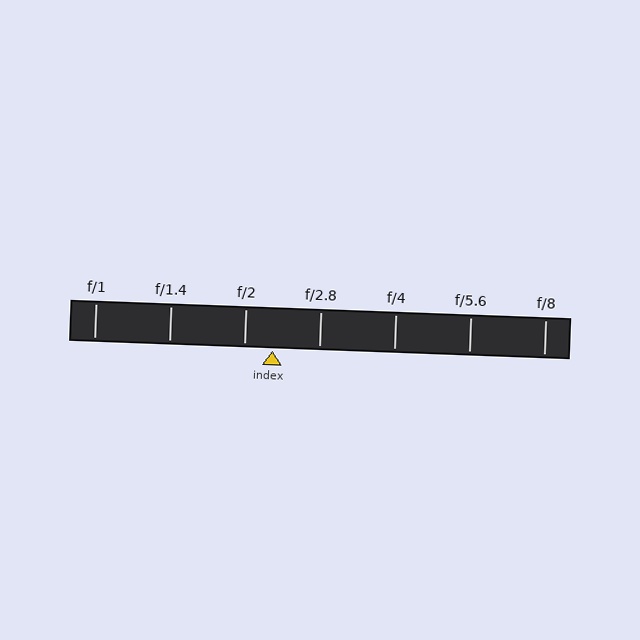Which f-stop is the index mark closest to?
The index mark is closest to f/2.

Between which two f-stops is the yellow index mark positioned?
The index mark is between f/2 and f/2.8.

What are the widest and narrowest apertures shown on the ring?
The widest aperture shown is f/1 and the narrowest is f/8.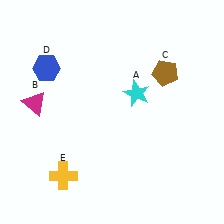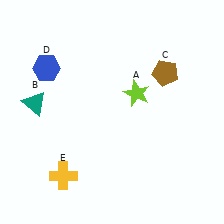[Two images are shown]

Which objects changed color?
A changed from cyan to lime. B changed from magenta to teal.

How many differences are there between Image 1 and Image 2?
There are 2 differences between the two images.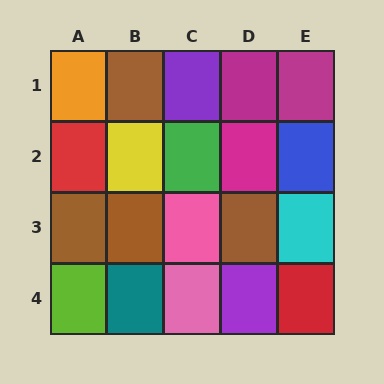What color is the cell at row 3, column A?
Brown.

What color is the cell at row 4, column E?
Red.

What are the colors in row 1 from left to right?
Orange, brown, purple, magenta, magenta.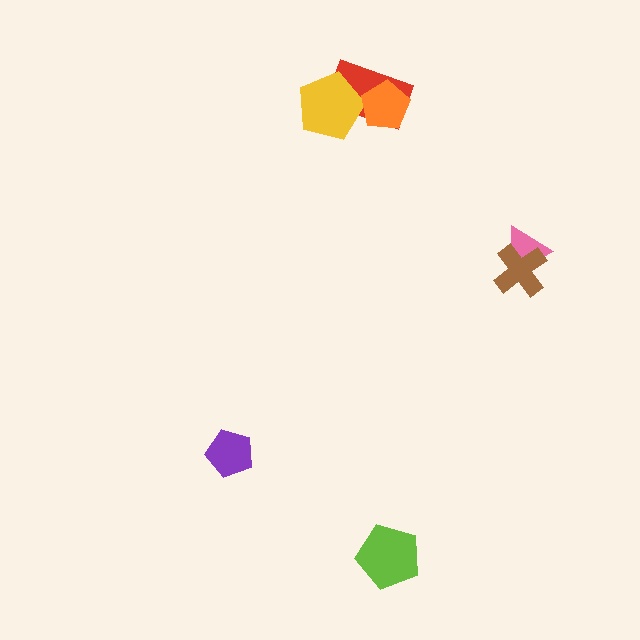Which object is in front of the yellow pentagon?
The orange pentagon is in front of the yellow pentagon.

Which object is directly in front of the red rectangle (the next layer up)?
The yellow pentagon is directly in front of the red rectangle.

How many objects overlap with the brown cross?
1 object overlaps with the brown cross.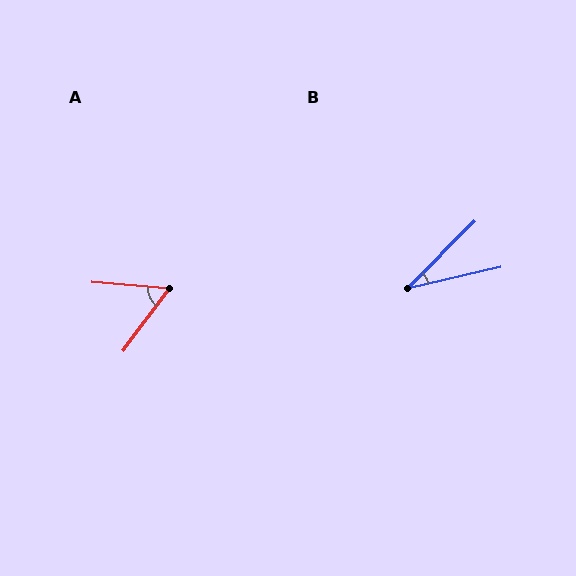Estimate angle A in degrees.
Approximately 58 degrees.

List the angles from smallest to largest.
B (32°), A (58°).